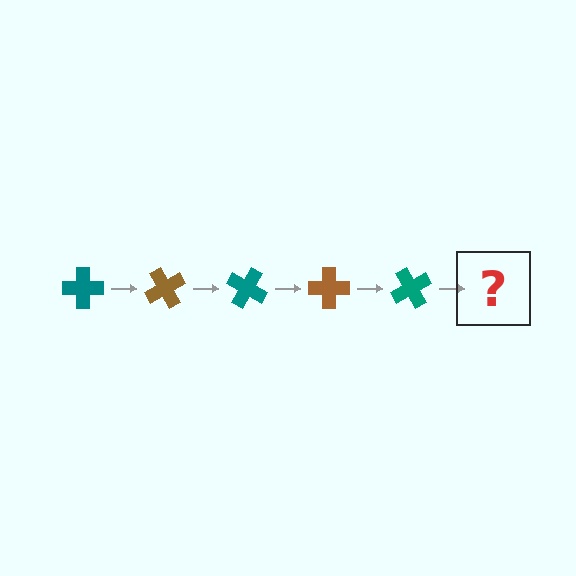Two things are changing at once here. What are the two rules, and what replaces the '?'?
The two rules are that it rotates 60 degrees each step and the color cycles through teal and brown. The '?' should be a brown cross, rotated 300 degrees from the start.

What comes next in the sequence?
The next element should be a brown cross, rotated 300 degrees from the start.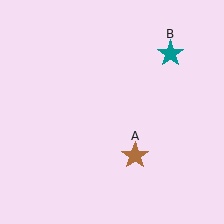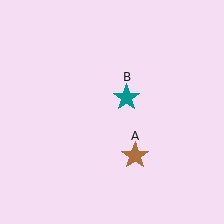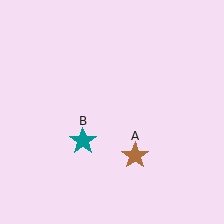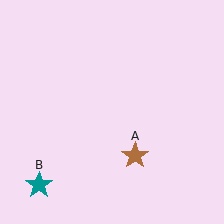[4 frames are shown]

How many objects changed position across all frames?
1 object changed position: teal star (object B).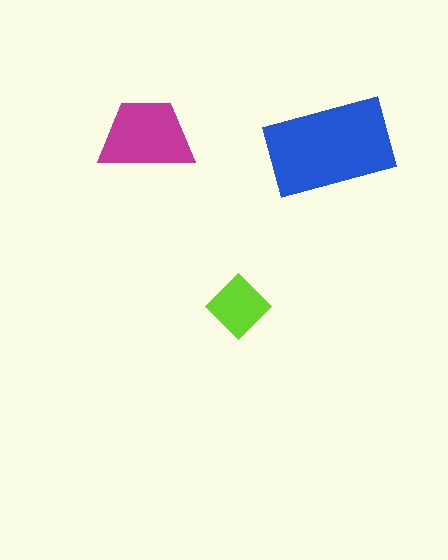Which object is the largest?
The blue rectangle.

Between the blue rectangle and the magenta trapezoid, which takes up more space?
The blue rectangle.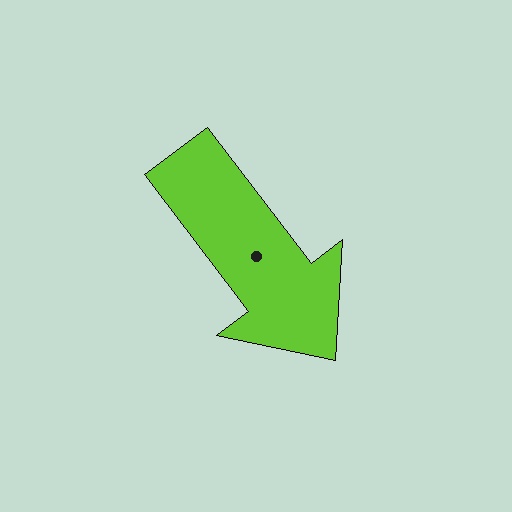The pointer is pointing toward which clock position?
Roughly 5 o'clock.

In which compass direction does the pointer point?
Southeast.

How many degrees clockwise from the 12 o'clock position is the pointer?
Approximately 143 degrees.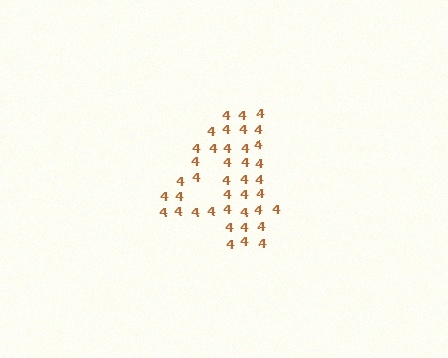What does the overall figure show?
The overall figure shows the digit 4.